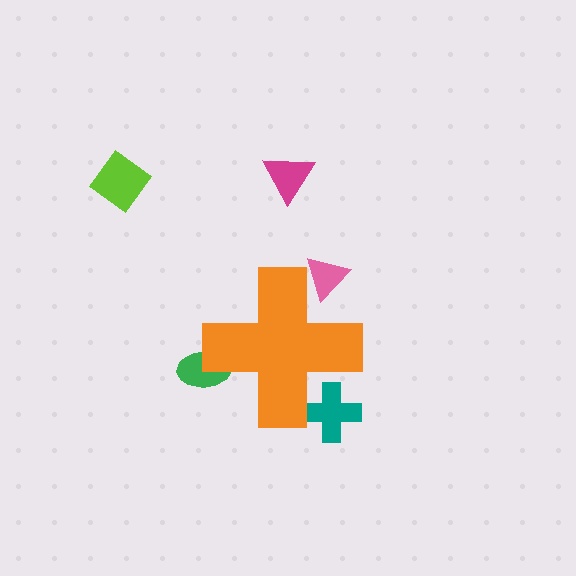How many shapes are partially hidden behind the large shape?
3 shapes are partially hidden.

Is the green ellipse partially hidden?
Yes, the green ellipse is partially hidden behind the orange cross.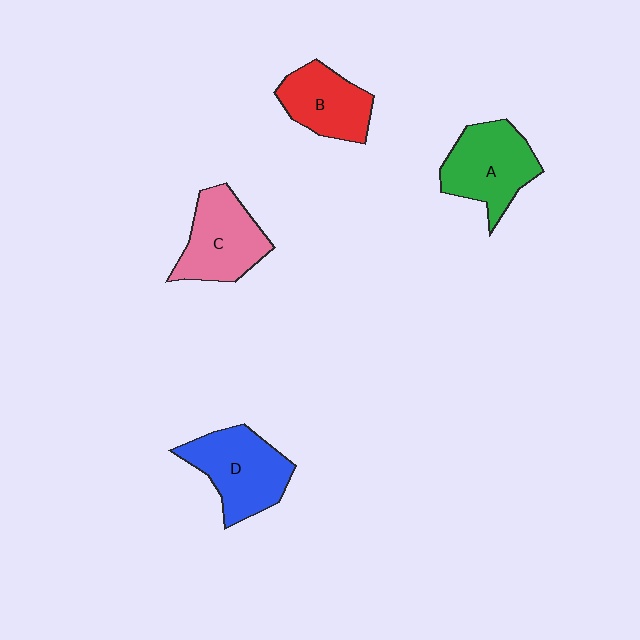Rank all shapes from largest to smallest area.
From largest to smallest: D (blue), A (green), C (pink), B (red).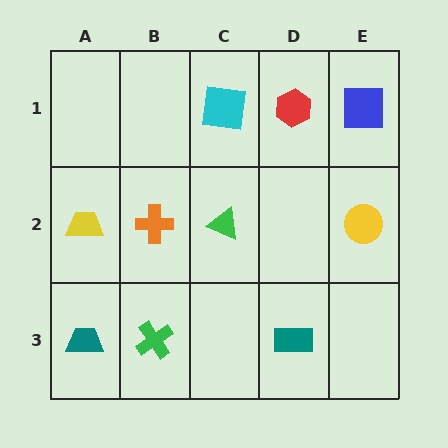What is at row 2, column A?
A yellow trapezoid.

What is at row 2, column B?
An orange cross.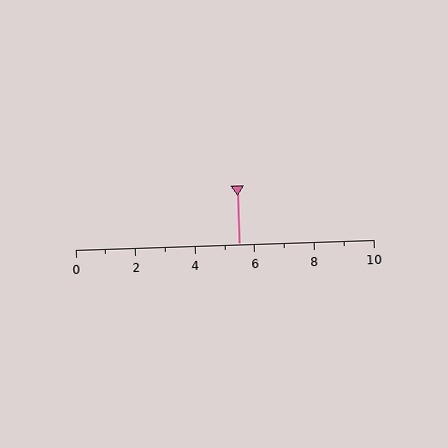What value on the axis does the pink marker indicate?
The marker indicates approximately 5.5.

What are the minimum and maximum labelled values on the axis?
The axis runs from 0 to 10.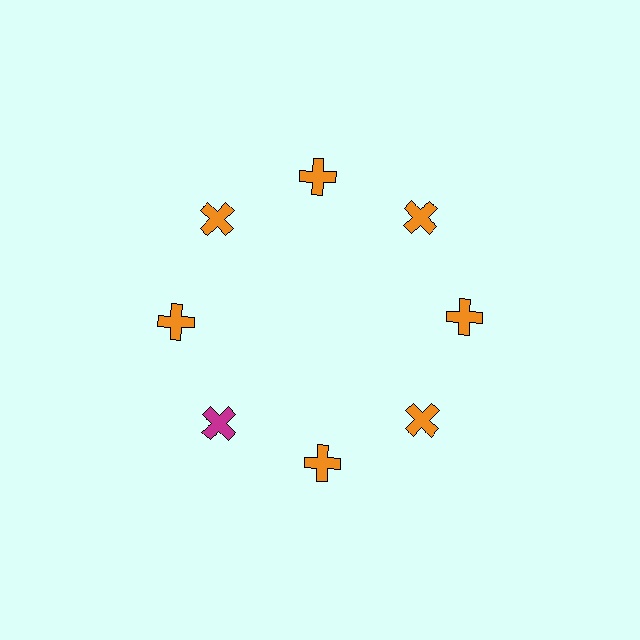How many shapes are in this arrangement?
There are 8 shapes arranged in a ring pattern.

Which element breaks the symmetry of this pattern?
The magenta cross at roughly the 8 o'clock position breaks the symmetry. All other shapes are orange crosses.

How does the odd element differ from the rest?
It has a different color: magenta instead of orange.